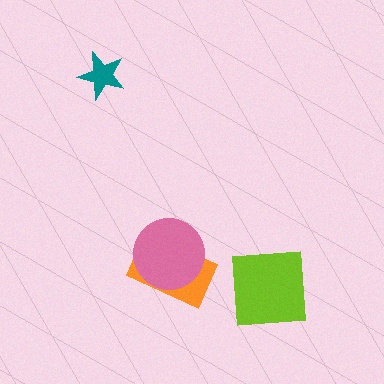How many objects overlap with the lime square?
0 objects overlap with the lime square.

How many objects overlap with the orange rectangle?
1 object overlaps with the orange rectangle.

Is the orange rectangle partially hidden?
Yes, it is partially covered by another shape.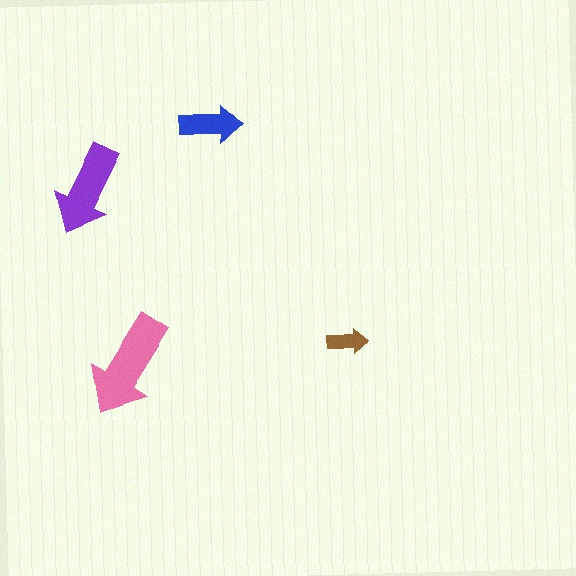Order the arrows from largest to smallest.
the pink one, the purple one, the blue one, the brown one.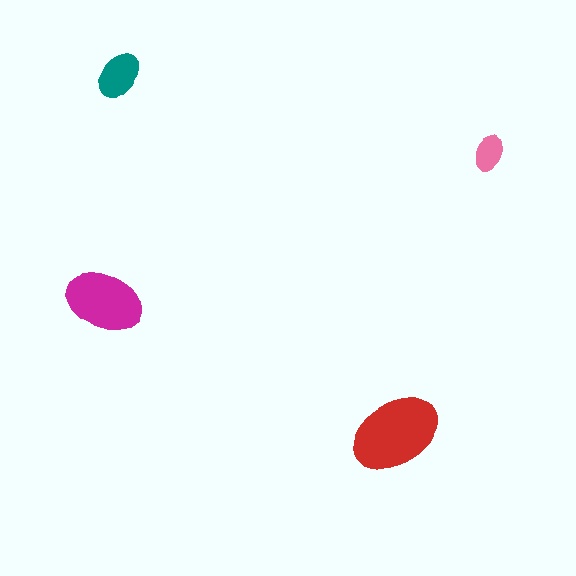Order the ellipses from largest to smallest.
the red one, the magenta one, the teal one, the pink one.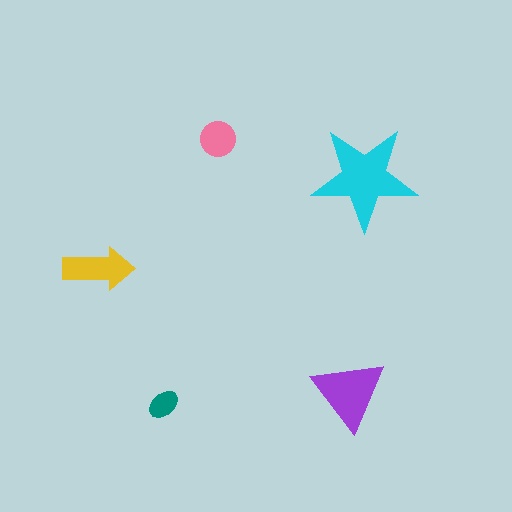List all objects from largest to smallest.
The cyan star, the purple triangle, the yellow arrow, the pink circle, the teal ellipse.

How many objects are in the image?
There are 5 objects in the image.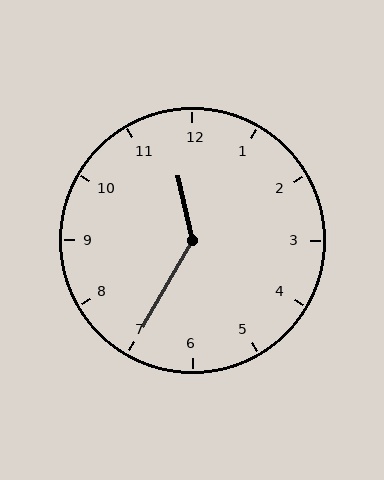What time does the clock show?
11:35.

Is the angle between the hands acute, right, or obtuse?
It is obtuse.